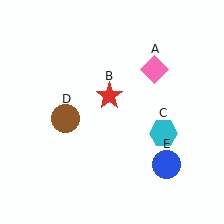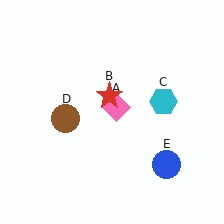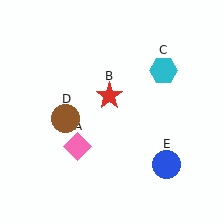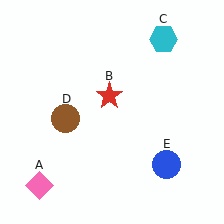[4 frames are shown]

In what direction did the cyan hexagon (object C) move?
The cyan hexagon (object C) moved up.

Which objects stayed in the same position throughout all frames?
Red star (object B) and brown circle (object D) and blue circle (object E) remained stationary.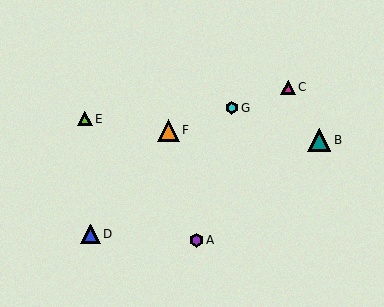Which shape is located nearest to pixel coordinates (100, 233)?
The blue triangle (labeled D) at (90, 234) is nearest to that location.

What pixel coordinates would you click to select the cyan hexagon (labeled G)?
Click at (232, 108) to select the cyan hexagon G.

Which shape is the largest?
The teal triangle (labeled B) is the largest.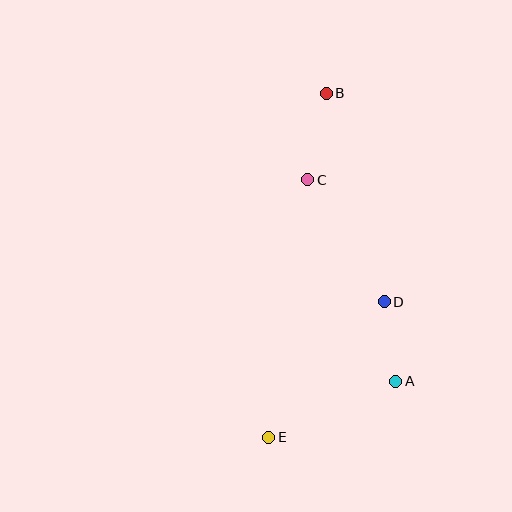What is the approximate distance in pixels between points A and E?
The distance between A and E is approximately 139 pixels.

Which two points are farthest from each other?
Points B and E are farthest from each other.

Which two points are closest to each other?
Points A and D are closest to each other.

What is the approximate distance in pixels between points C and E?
The distance between C and E is approximately 260 pixels.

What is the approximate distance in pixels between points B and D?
The distance between B and D is approximately 216 pixels.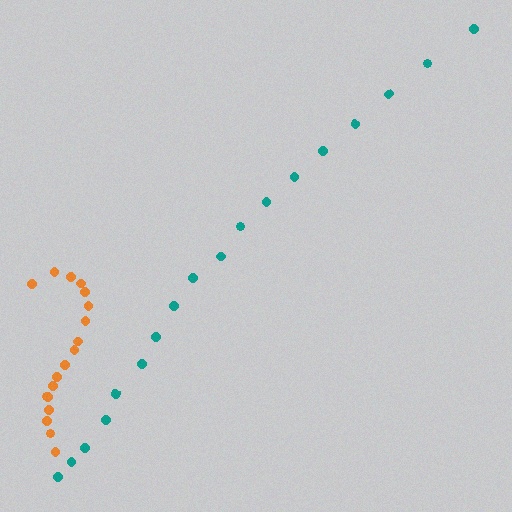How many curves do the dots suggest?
There are 2 distinct paths.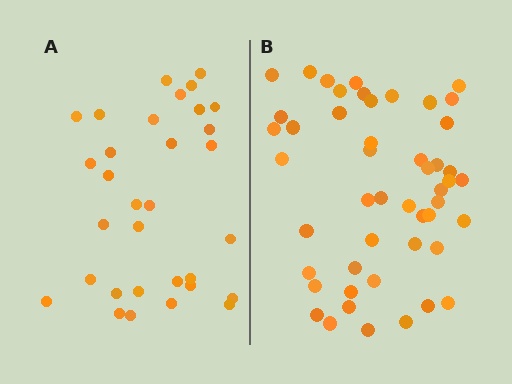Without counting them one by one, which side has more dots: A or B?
Region B (the right region) has more dots.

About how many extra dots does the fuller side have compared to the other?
Region B has approximately 15 more dots than region A.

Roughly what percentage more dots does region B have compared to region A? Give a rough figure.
About 55% more.